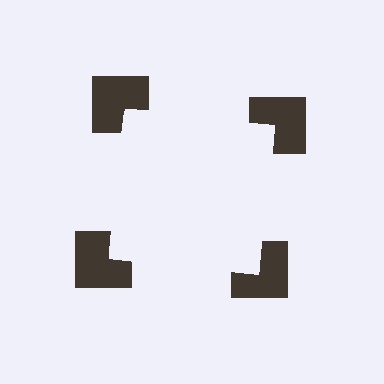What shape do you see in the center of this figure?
An illusory square — its edges are inferred from the aligned wedge cuts in the notched squares, not physically drawn.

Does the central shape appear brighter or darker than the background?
It typically appears slightly brighter than the background, even though no actual brightness change is drawn.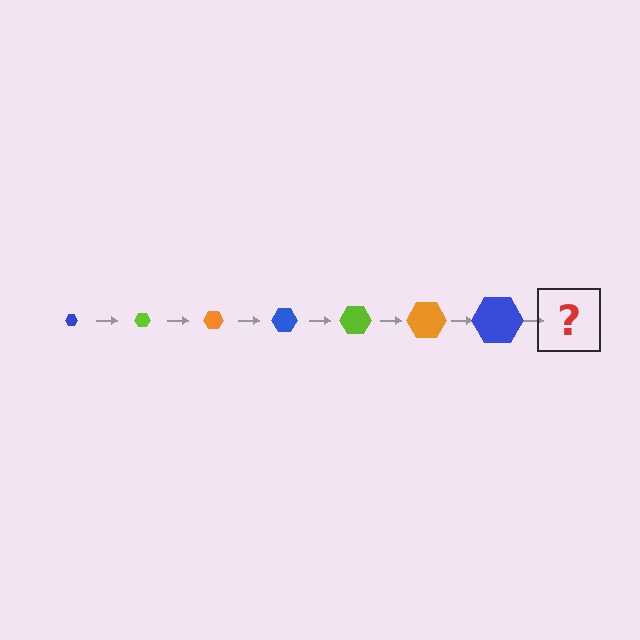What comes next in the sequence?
The next element should be a lime hexagon, larger than the previous one.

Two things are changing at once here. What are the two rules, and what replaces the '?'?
The two rules are that the hexagon grows larger each step and the color cycles through blue, lime, and orange. The '?' should be a lime hexagon, larger than the previous one.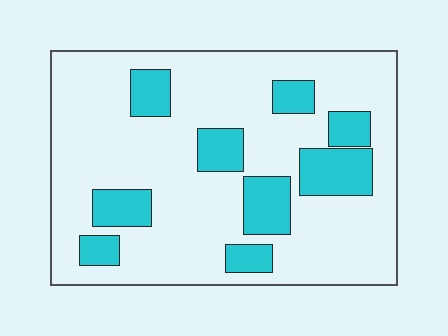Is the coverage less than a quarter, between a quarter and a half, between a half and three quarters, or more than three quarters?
Less than a quarter.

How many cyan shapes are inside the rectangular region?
9.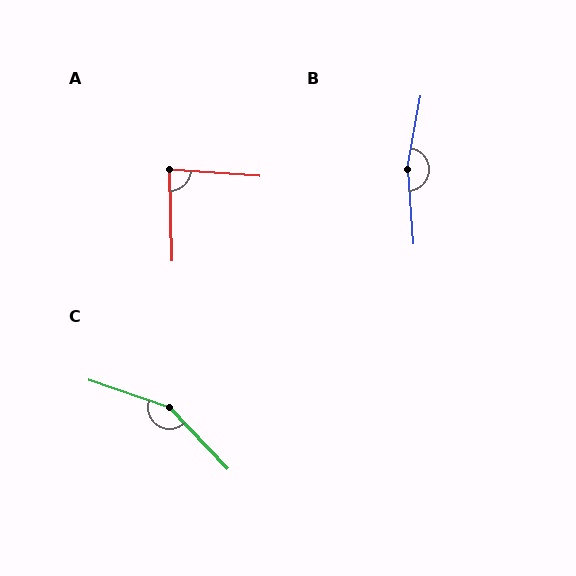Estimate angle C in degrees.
Approximately 152 degrees.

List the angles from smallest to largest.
A (84°), C (152°), B (166°).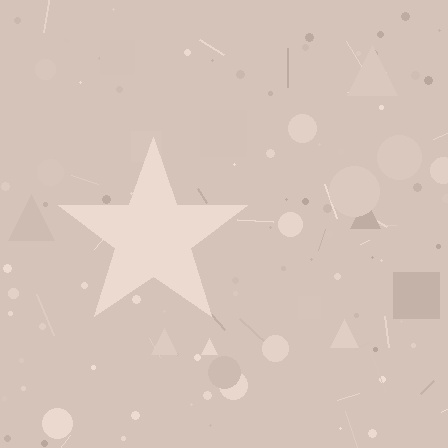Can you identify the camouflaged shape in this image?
The camouflaged shape is a star.